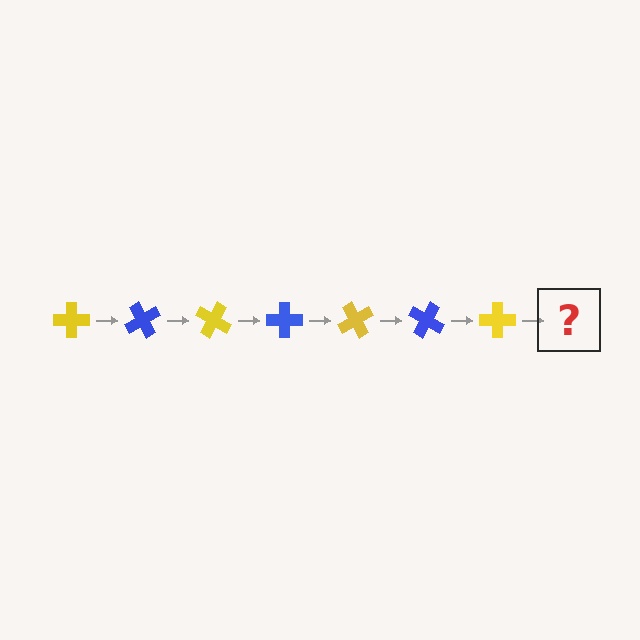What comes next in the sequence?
The next element should be a blue cross, rotated 420 degrees from the start.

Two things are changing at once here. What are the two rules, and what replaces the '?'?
The two rules are that it rotates 60 degrees each step and the color cycles through yellow and blue. The '?' should be a blue cross, rotated 420 degrees from the start.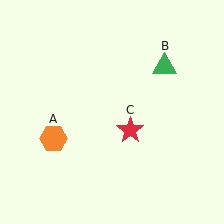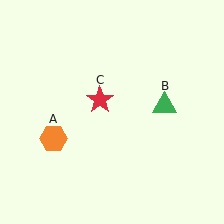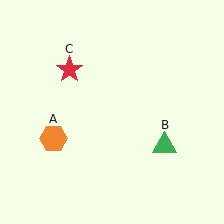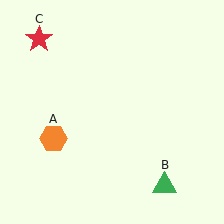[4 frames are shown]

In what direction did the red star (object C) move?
The red star (object C) moved up and to the left.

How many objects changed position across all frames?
2 objects changed position: green triangle (object B), red star (object C).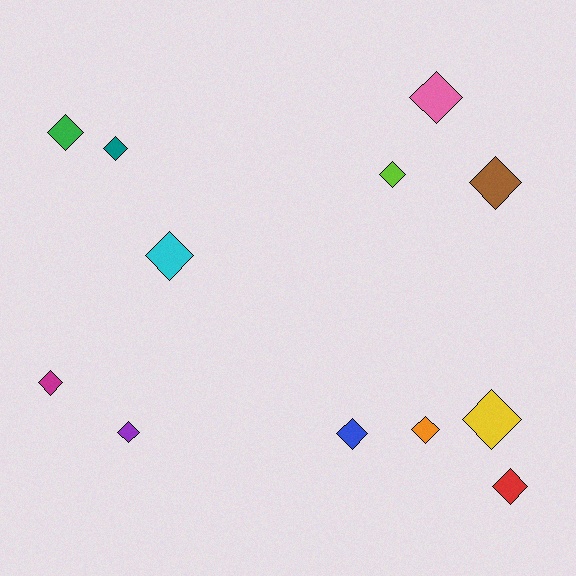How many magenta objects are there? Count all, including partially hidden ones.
There is 1 magenta object.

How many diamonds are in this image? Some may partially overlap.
There are 12 diamonds.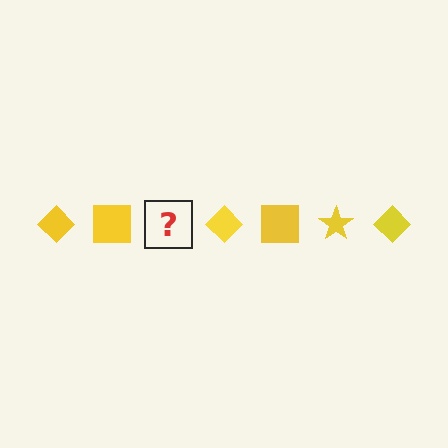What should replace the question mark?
The question mark should be replaced with a yellow star.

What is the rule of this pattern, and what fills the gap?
The rule is that the pattern cycles through diamond, square, star shapes in yellow. The gap should be filled with a yellow star.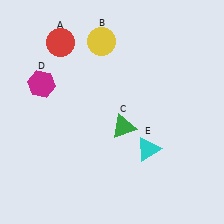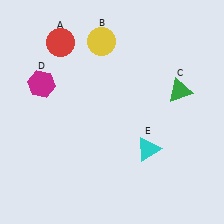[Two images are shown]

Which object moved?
The green triangle (C) moved right.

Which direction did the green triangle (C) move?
The green triangle (C) moved right.